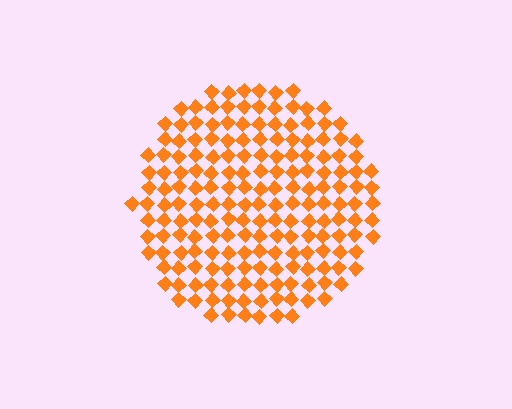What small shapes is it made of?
It is made of small diamonds.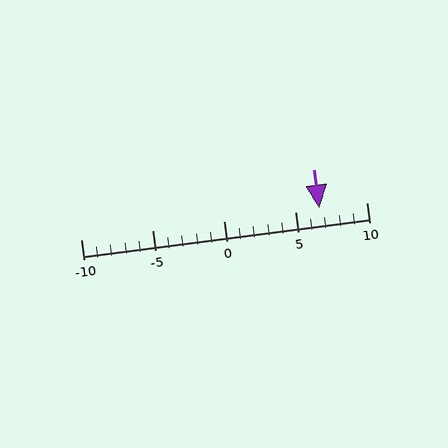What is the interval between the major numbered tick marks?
The major tick marks are spaced 5 units apart.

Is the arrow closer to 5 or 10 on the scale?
The arrow is closer to 5.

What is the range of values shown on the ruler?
The ruler shows values from -10 to 10.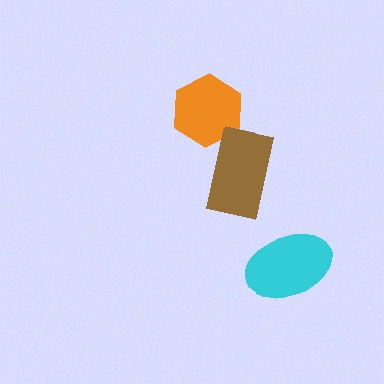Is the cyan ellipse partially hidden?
No, no other shape covers it.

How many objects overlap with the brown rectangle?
1 object overlaps with the brown rectangle.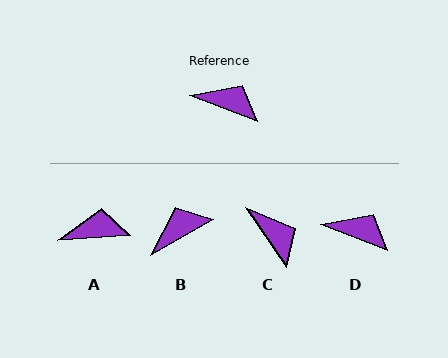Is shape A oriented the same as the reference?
No, it is off by about 25 degrees.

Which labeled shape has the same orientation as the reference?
D.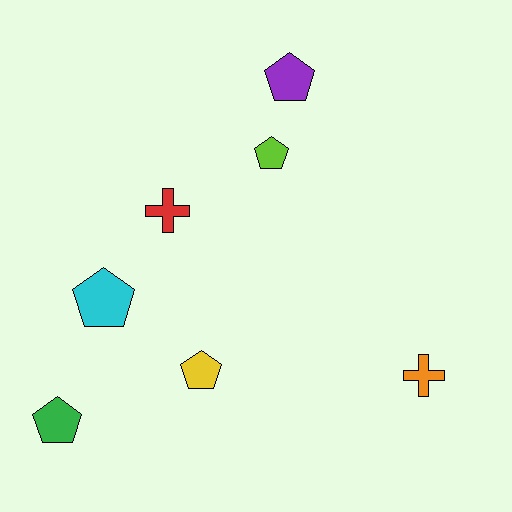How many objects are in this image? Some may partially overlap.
There are 7 objects.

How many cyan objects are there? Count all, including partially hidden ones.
There is 1 cyan object.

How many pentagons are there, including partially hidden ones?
There are 5 pentagons.